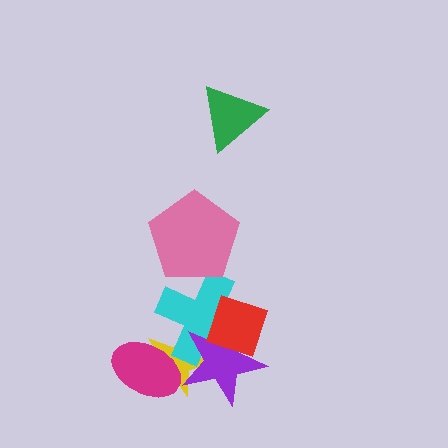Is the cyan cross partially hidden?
Yes, it is partially covered by another shape.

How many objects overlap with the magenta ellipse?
1 object overlaps with the magenta ellipse.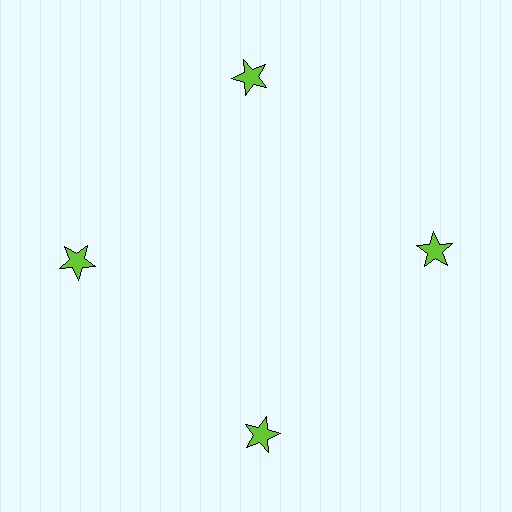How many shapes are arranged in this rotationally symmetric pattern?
There are 4 shapes, arranged in 4 groups of 1.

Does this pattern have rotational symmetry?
Yes, this pattern has 4-fold rotational symmetry. It looks the same after rotating 90 degrees around the center.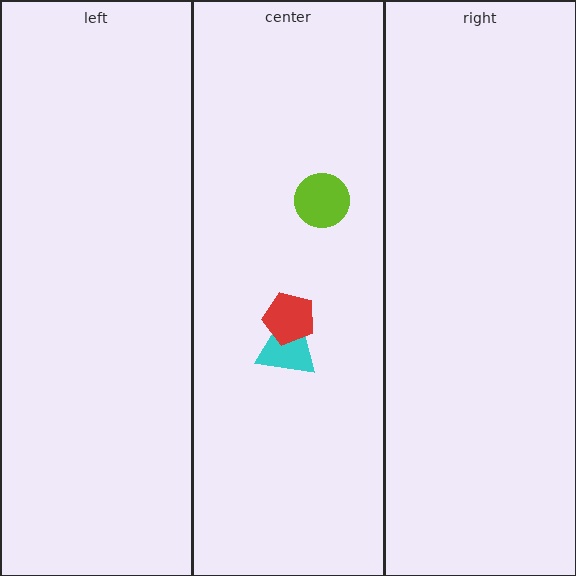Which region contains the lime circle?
The center region.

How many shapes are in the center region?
3.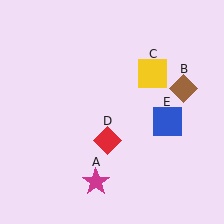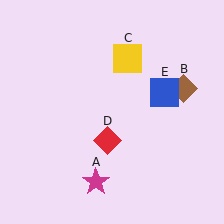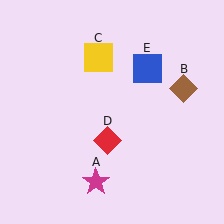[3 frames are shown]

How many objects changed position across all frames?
2 objects changed position: yellow square (object C), blue square (object E).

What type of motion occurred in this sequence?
The yellow square (object C), blue square (object E) rotated counterclockwise around the center of the scene.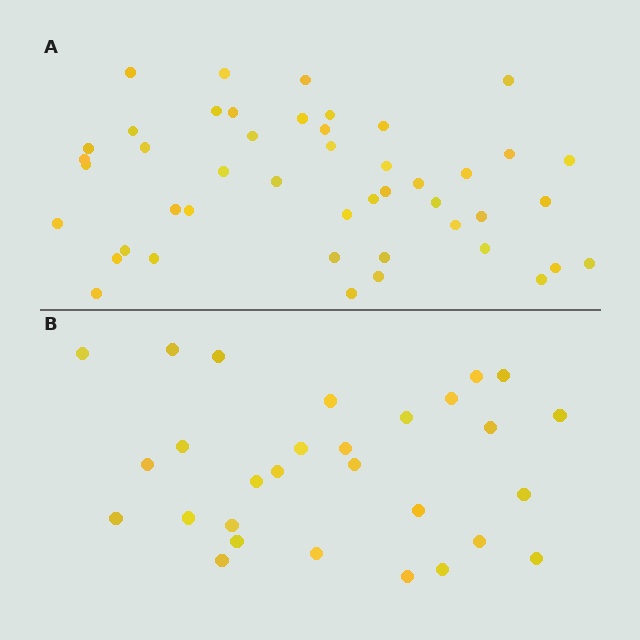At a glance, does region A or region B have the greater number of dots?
Region A (the top region) has more dots.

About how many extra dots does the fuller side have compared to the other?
Region A has approximately 15 more dots than region B.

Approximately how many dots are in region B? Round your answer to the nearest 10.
About 30 dots. (The exact count is 29, which rounds to 30.)